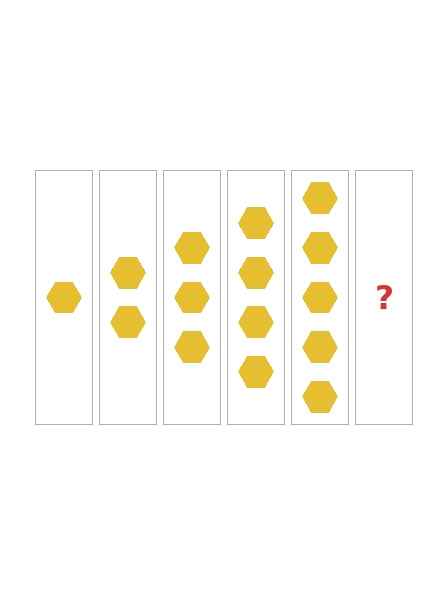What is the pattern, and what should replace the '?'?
The pattern is that each step adds one more hexagon. The '?' should be 6 hexagons.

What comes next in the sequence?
The next element should be 6 hexagons.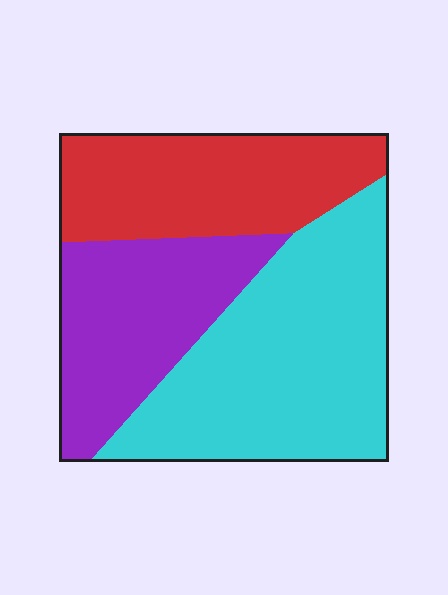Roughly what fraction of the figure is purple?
Purple takes up between a quarter and a half of the figure.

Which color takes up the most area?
Cyan, at roughly 45%.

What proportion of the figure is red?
Red takes up between a quarter and a half of the figure.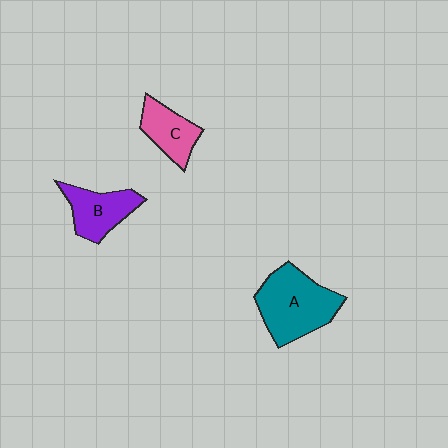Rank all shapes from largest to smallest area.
From largest to smallest: A (teal), B (purple), C (pink).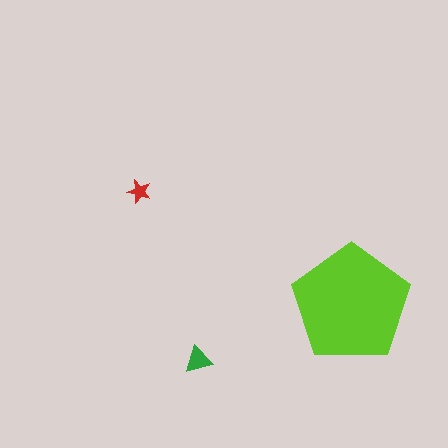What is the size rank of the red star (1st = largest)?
3rd.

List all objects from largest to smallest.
The lime pentagon, the green triangle, the red star.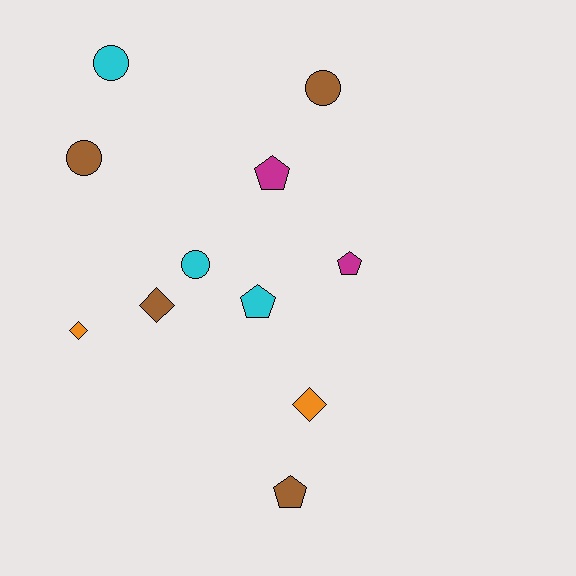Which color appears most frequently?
Brown, with 4 objects.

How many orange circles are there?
There are no orange circles.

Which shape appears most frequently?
Circle, with 4 objects.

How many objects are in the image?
There are 11 objects.